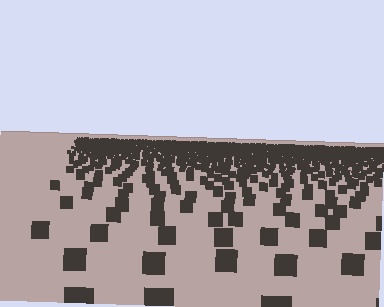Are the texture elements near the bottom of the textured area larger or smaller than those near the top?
Larger. Near the bottom, elements are closer to the viewer and appear at a bigger on-screen size.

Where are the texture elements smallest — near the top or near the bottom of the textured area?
Near the top.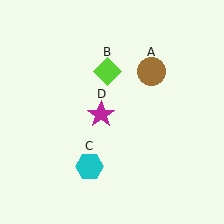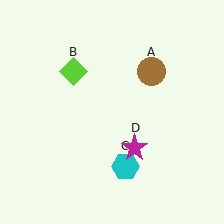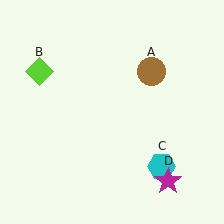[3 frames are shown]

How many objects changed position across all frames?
3 objects changed position: lime diamond (object B), cyan hexagon (object C), magenta star (object D).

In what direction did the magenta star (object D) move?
The magenta star (object D) moved down and to the right.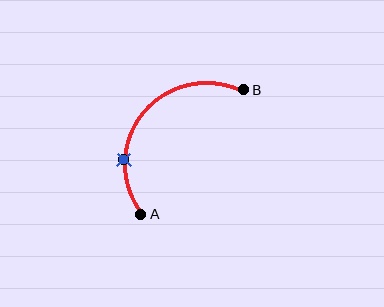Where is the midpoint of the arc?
The arc midpoint is the point on the curve farthest from the straight line joining A and B. It sits above and to the left of that line.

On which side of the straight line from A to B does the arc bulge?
The arc bulges above and to the left of the straight line connecting A and B.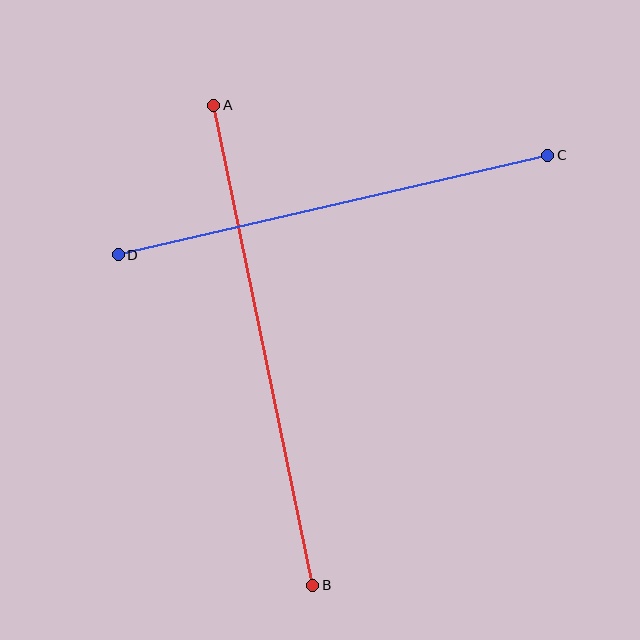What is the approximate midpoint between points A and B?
The midpoint is at approximately (263, 345) pixels.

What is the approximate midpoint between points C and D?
The midpoint is at approximately (333, 205) pixels.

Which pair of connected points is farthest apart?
Points A and B are farthest apart.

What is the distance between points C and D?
The distance is approximately 441 pixels.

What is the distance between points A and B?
The distance is approximately 491 pixels.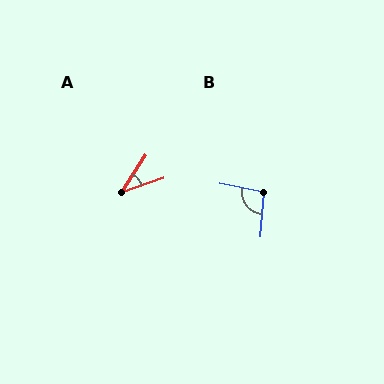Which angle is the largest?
B, at approximately 97 degrees.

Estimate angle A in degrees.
Approximately 38 degrees.